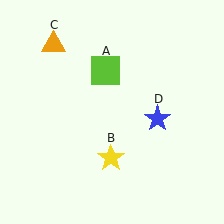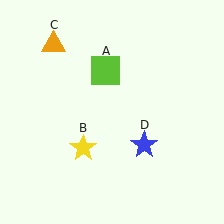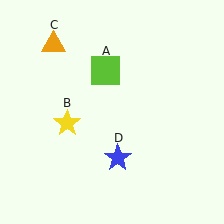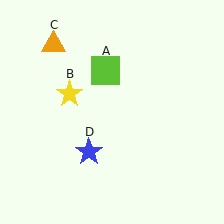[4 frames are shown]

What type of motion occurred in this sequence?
The yellow star (object B), blue star (object D) rotated clockwise around the center of the scene.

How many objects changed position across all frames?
2 objects changed position: yellow star (object B), blue star (object D).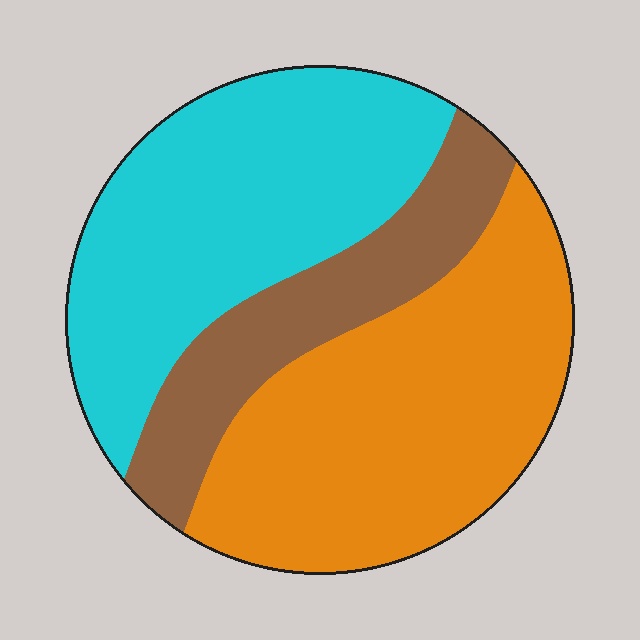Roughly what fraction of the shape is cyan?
Cyan covers around 40% of the shape.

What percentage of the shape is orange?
Orange covers around 40% of the shape.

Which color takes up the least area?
Brown, at roughly 20%.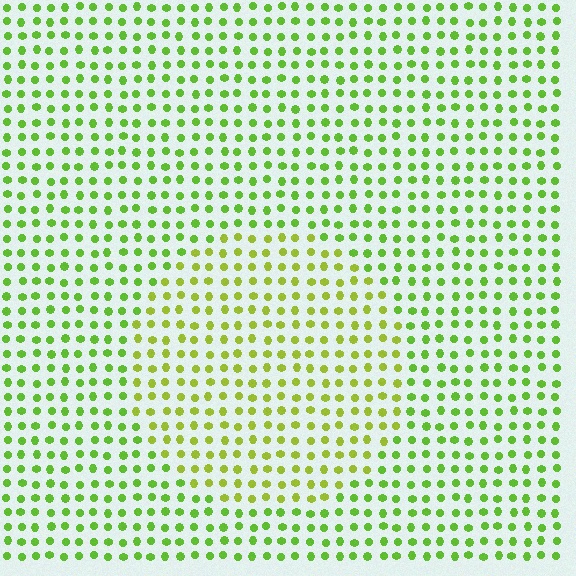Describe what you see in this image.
The image is filled with small lime elements in a uniform arrangement. A circle-shaped region is visible where the elements are tinted to a slightly different hue, forming a subtle color boundary.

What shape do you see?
I see a circle.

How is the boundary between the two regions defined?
The boundary is defined purely by a slight shift in hue (about 25 degrees). Spacing, size, and orientation are identical on both sides.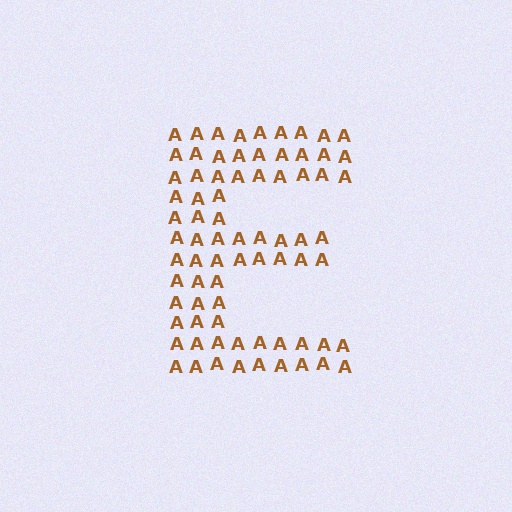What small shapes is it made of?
It is made of small letter A's.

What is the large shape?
The large shape is the letter E.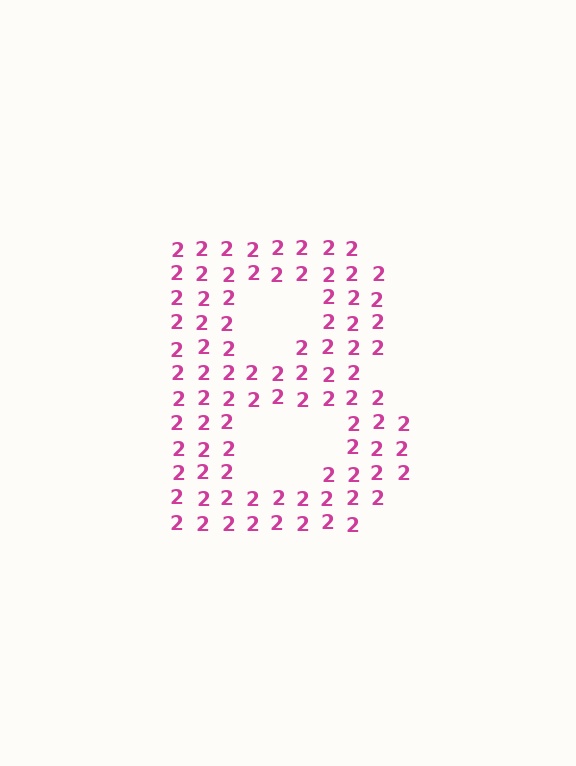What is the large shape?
The large shape is the letter B.